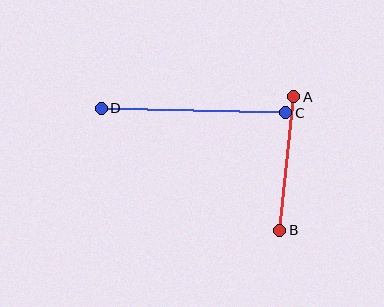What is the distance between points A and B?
The distance is approximately 134 pixels.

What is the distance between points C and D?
The distance is approximately 184 pixels.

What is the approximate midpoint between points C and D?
The midpoint is at approximately (193, 111) pixels.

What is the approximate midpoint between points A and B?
The midpoint is at approximately (287, 164) pixels.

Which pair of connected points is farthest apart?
Points C and D are farthest apart.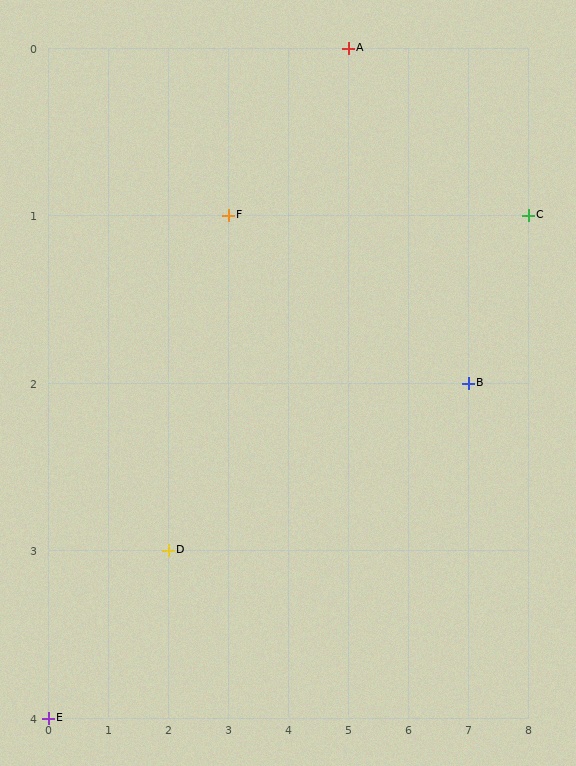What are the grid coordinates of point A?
Point A is at grid coordinates (5, 0).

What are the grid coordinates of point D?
Point D is at grid coordinates (2, 3).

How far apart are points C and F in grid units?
Points C and F are 5 columns apart.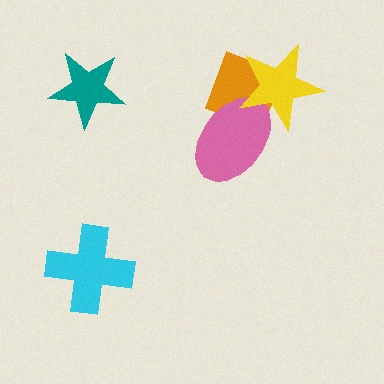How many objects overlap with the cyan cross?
0 objects overlap with the cyan cross.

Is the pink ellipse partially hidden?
Yes, it is partially covered by another shape.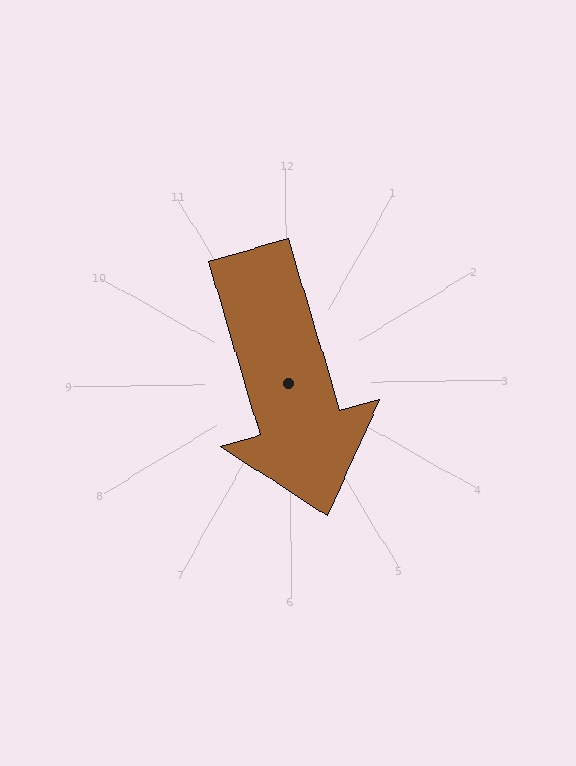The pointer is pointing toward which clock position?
Roughly 5 o'clock.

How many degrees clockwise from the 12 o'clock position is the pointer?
Approximately 164 degrees.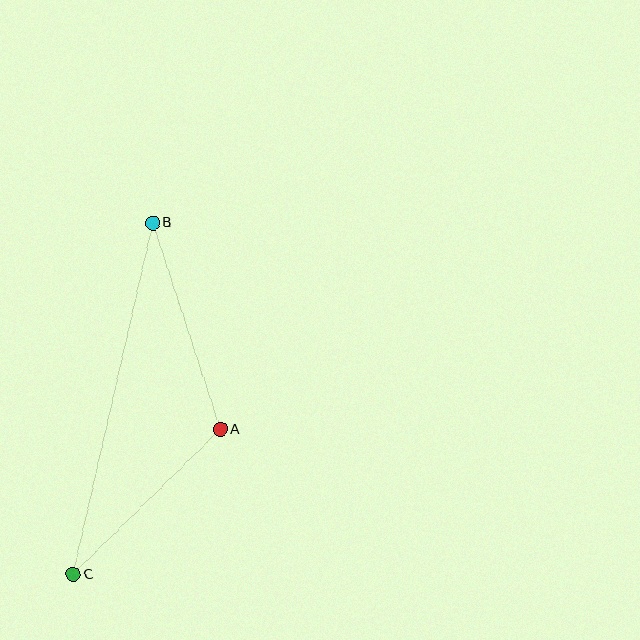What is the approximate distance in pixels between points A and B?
The distance between A and B is approximately 217 pixels.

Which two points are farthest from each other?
Points B and C are farthest from each other.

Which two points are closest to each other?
Points A and C are closest to each other.